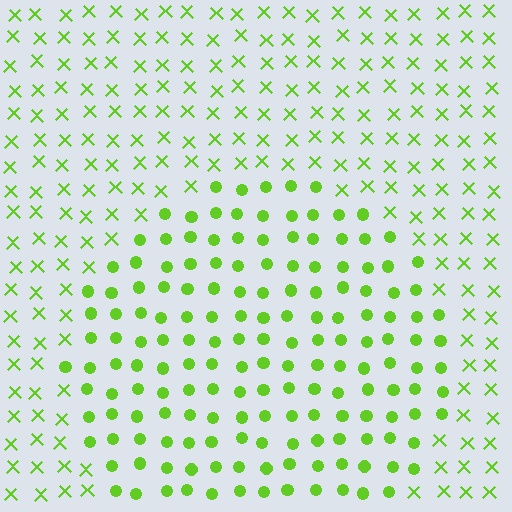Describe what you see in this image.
The image is filled with small lime elements arranged in a uniform grid. A circle-shaped region contains circles, while the surrounding area contains X marks. The boundary is defined purely by the change in element shape.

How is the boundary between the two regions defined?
The boundary is defined by a change in element shape: circles inside vs. X marks outside. All elements share the same color and spacing.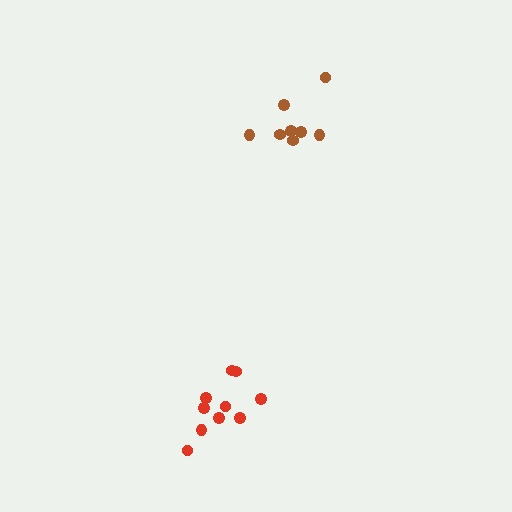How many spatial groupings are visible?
There are 2 spatial groupings.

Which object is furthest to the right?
The brown cluster is rightmost.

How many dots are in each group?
Group 1: 10 dots, Group 2: 8 dots (18 total).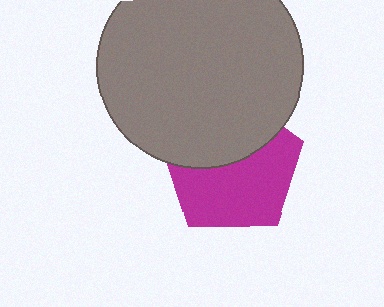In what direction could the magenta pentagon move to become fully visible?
The magenta pentagon could move down. That would shift it out from behind the gray circle entirely.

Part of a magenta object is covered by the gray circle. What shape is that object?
It is a pentagon.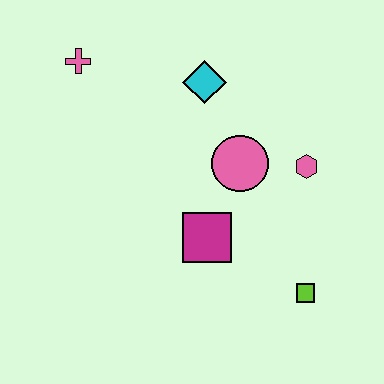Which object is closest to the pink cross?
The cyan diamond is closest to the pink cross.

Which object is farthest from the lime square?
The pink cross is farthest from the lime square.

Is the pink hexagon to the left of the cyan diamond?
No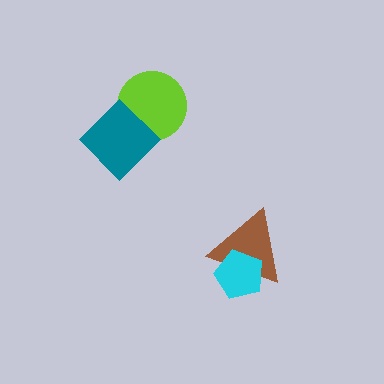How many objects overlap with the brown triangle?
1 object overlaps with the brown triangle.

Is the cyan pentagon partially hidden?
No, no other shape covers it.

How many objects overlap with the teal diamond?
1 object overlaps with the teal diamond.